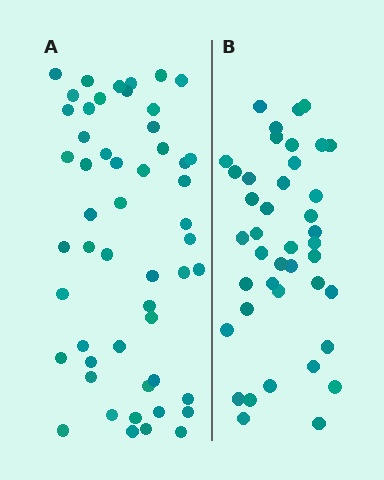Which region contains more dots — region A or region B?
Region A (the left region) has more dots.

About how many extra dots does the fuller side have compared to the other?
Region A has roughly 12 or so more dots than region B.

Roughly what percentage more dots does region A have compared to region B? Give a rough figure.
About 25% more.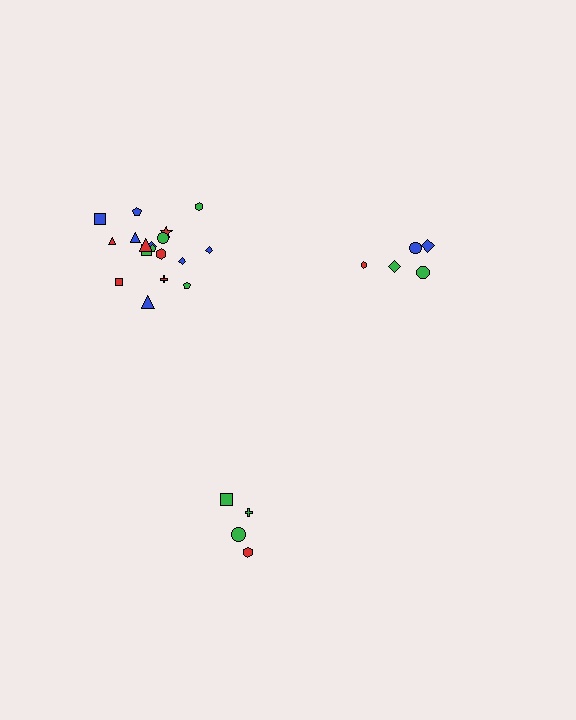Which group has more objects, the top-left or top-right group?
The top-left group.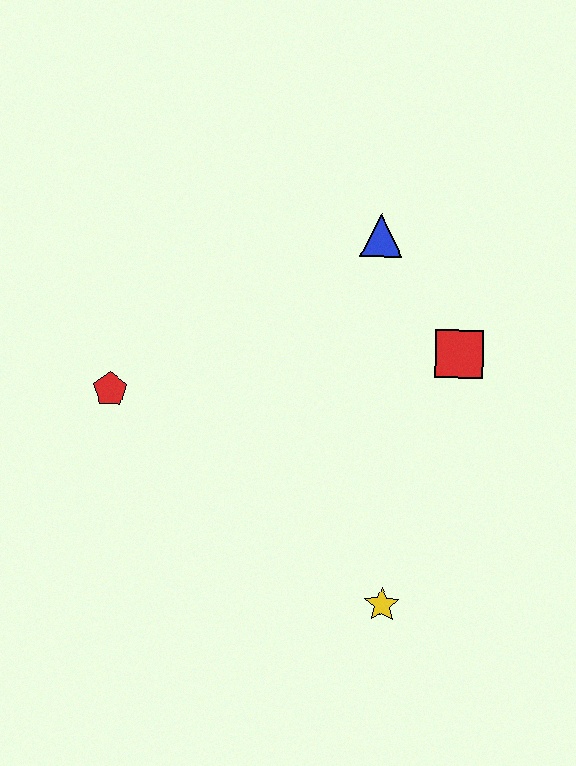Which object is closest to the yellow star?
The red square is closest to the yellow star.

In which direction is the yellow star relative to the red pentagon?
The yellow star is to the right of the red pentagon.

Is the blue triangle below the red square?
No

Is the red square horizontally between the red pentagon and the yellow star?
No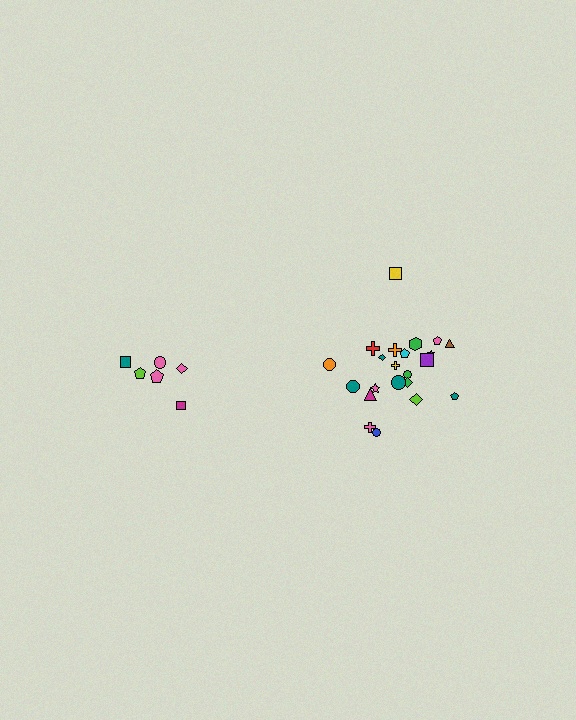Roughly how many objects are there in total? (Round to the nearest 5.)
Roughly 30 objects in total.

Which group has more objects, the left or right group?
The right group.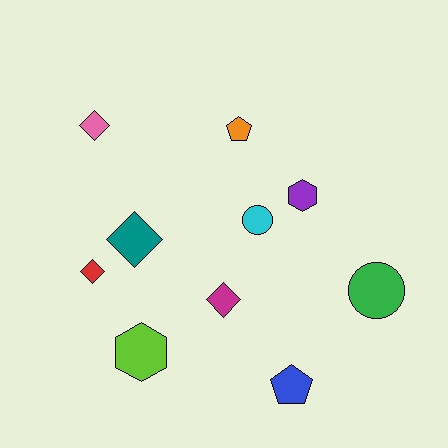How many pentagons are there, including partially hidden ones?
There are 2 pentagons.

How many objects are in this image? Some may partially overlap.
There are 10 objects.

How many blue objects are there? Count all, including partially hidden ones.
There is 1 blue object.